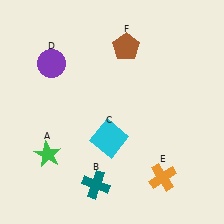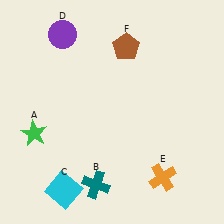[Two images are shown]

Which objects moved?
The objects that moved are: the green star (A), the cyan square (C), the purple circle (D).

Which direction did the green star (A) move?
The green star (A) moved up.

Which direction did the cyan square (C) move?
The cyan square (C) moved down.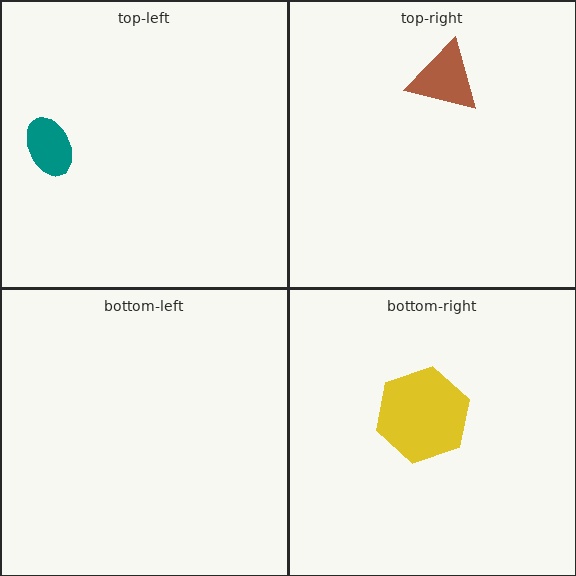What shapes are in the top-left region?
The teal ellipse.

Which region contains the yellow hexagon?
The bottom-right region.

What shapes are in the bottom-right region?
The yellow hexagon.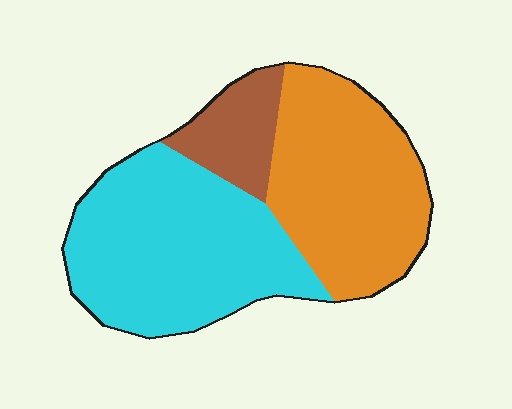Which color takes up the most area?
Cyan, at roughly 45%.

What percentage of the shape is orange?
Orange takes up between a third and a half of the shape.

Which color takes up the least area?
Brown, at roughly 15%.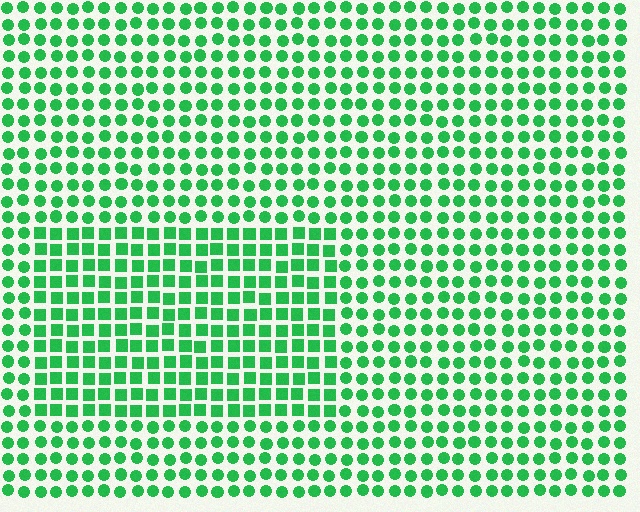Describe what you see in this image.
The image is filled with small green elements arranged in a uniform grid. A rectangle-shaped region contains squares, while the surrounding area contains circles. The boundary is defined purely by the change in element shape.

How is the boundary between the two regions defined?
The boundary is defined by a change in element shape: squares inside vs. circles outside. All elements share the same color and spacing.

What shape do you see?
I see a rectangle.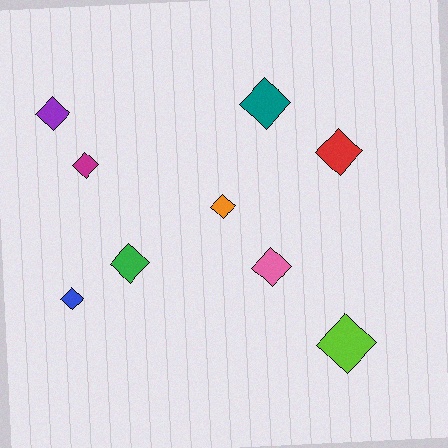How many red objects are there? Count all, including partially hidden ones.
There is 1 red object.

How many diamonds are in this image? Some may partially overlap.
There are 9 diamonds.